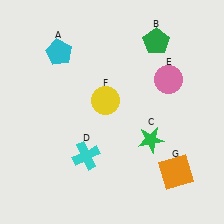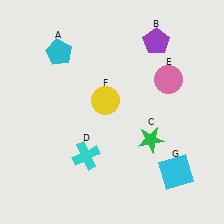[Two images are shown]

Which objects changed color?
B changed from green to purple. G changed from orange to cyan.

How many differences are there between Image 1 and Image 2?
There are 2 differences between the two images.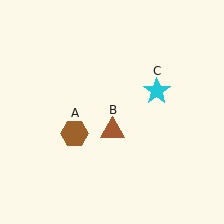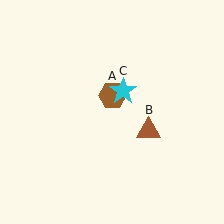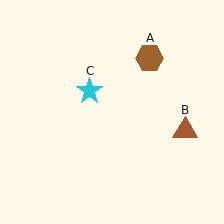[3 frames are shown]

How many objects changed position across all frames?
3 objects changed position: brown hexagon (object A), brown triangle (object B), cyan star (object C).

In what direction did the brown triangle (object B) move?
The brown triangle (object B) moved right.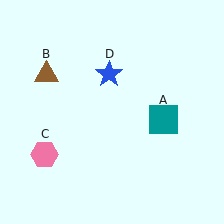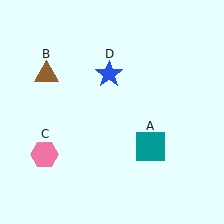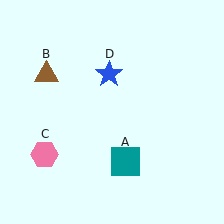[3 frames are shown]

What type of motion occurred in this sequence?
The teal square (object A) rotated clockwise around the center of the scene.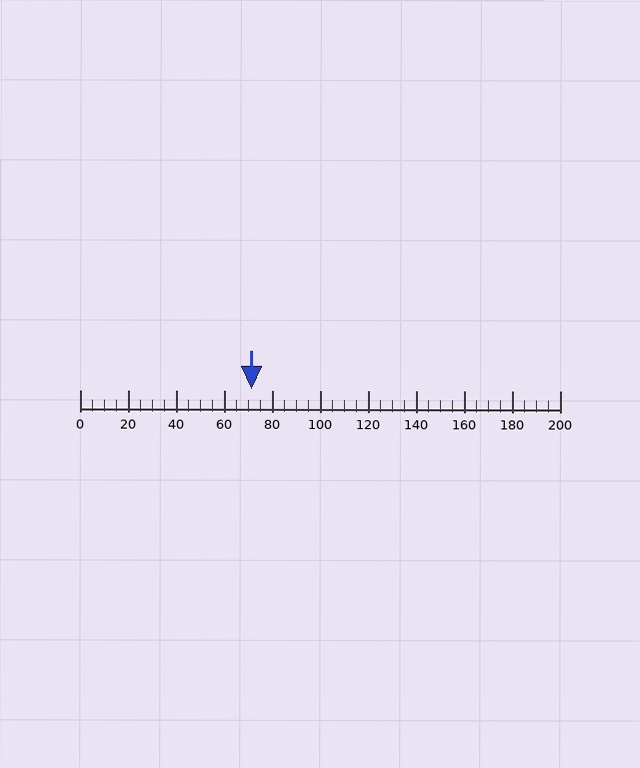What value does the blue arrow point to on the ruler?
The blue arrow points to approximately 71.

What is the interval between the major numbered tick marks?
The major tick marks are spaced 20 units apart.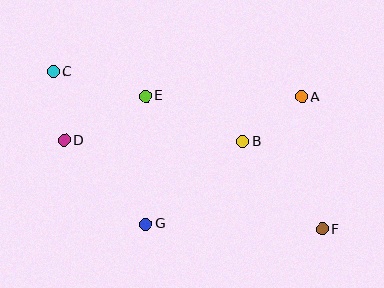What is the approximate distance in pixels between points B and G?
The distance between B and G is approximately 127 pixels.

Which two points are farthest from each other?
Points C and F are farthest from each other.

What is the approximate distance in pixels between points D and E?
The distance between D and E is approximately 93 pixels.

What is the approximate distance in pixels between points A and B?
The distance between A and B is approximately 74 pixels.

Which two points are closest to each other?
Points C and D are closest to each other.